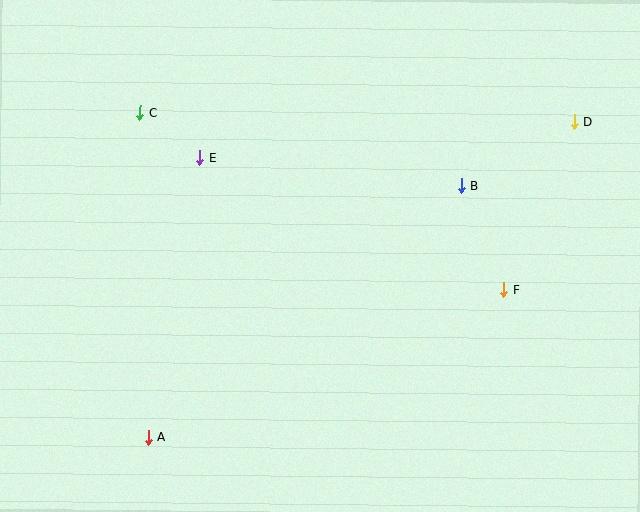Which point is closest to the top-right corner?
Point D is closest to the top-right corner.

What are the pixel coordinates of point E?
Point E is at (200, 158).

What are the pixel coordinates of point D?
Point D is at (575, 121).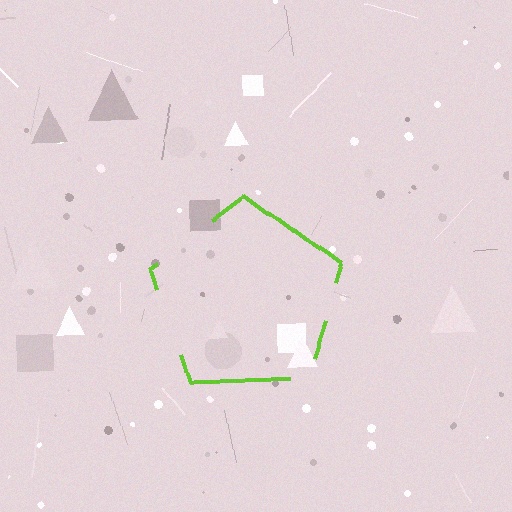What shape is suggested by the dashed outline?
The dashed outline suggests a pentagon.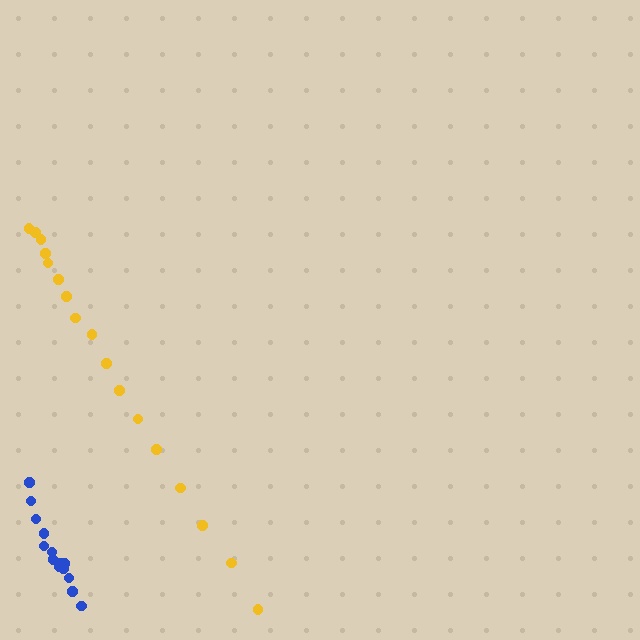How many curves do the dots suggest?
There are 2 distinct paths.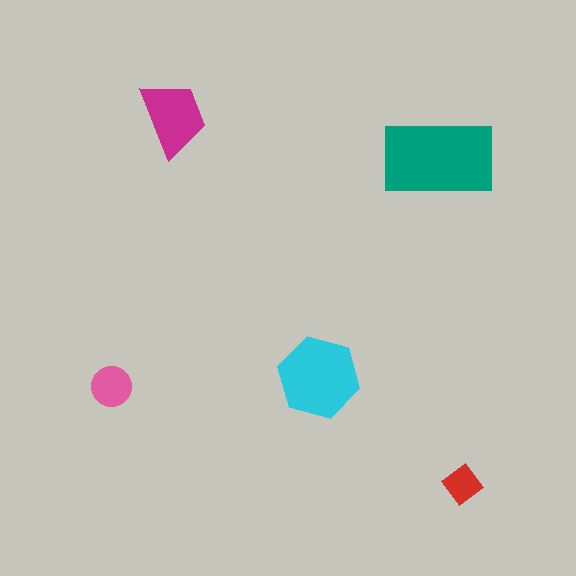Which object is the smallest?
The red diamond.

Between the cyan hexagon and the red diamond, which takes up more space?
The cyan hexagon.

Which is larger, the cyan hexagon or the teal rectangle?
The teal rectangle.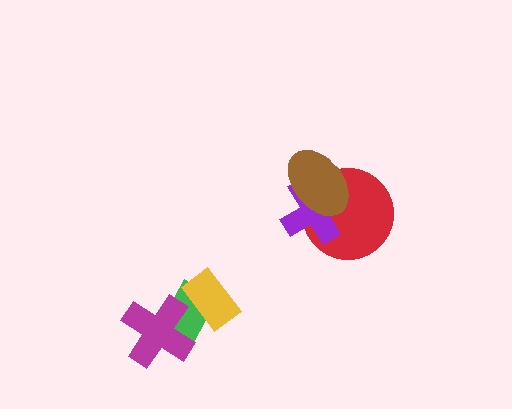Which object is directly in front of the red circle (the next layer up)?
The purple cross is directly in front of the red circle.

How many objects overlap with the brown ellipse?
2 objects overlap with the brown ellipse.